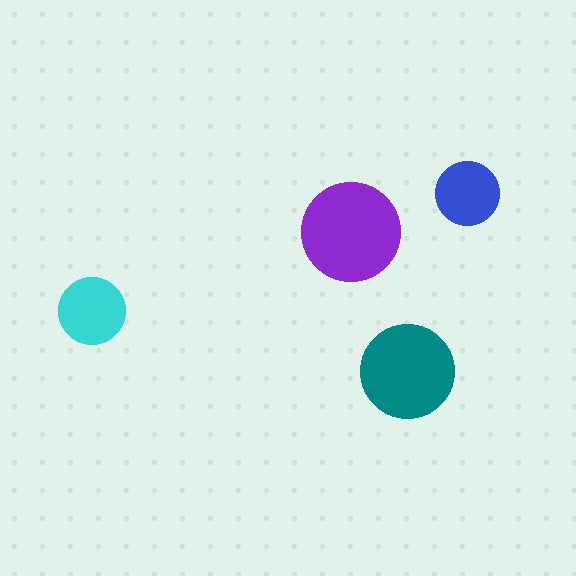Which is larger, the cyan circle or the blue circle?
The cyan one.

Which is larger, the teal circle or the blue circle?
The teal one.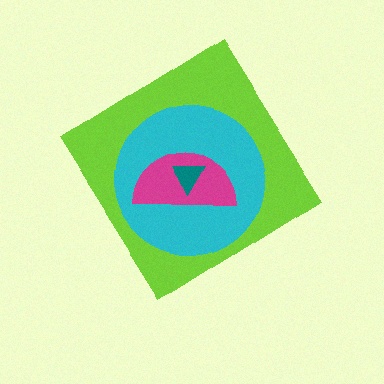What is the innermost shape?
The teal triangle.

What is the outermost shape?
The lime diamond.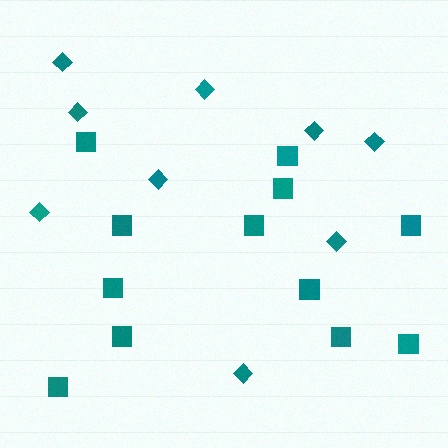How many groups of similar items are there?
There are 2 groups: one group of diamonds (9) and one group of squares (12).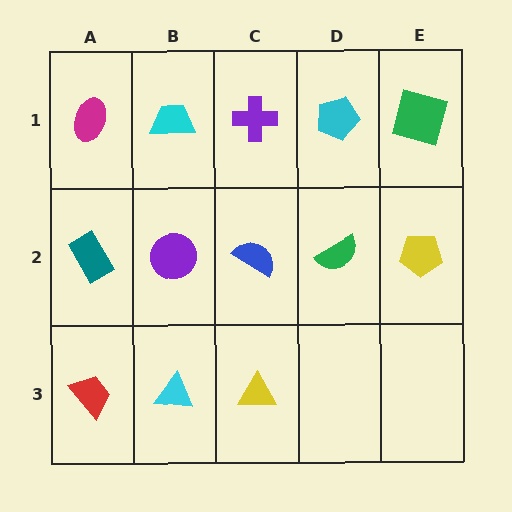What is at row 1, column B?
A cyan trapezoid.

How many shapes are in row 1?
5 shapes.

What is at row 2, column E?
A yellow pentagon.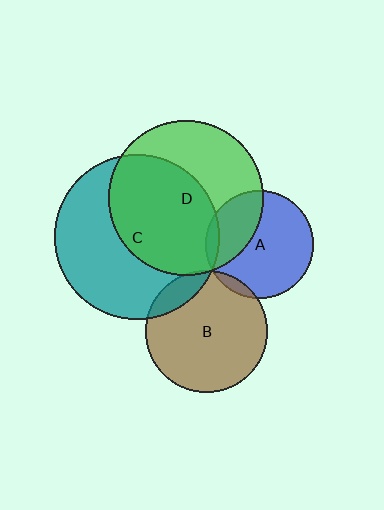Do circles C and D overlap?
Yes.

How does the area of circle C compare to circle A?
Approximately 2.3 times.